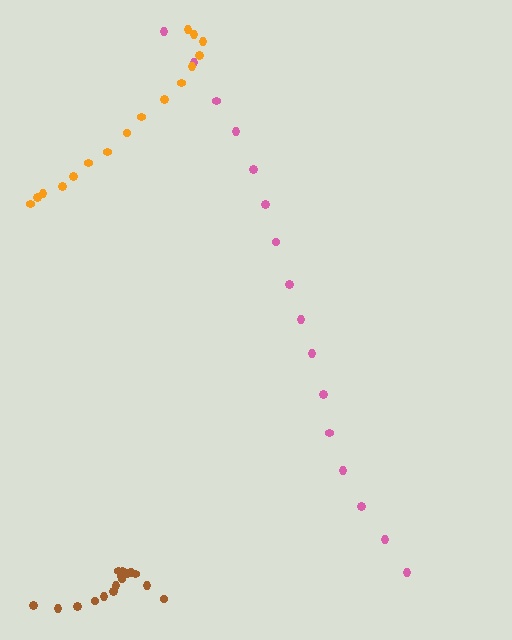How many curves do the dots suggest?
There are 3 distinct paths.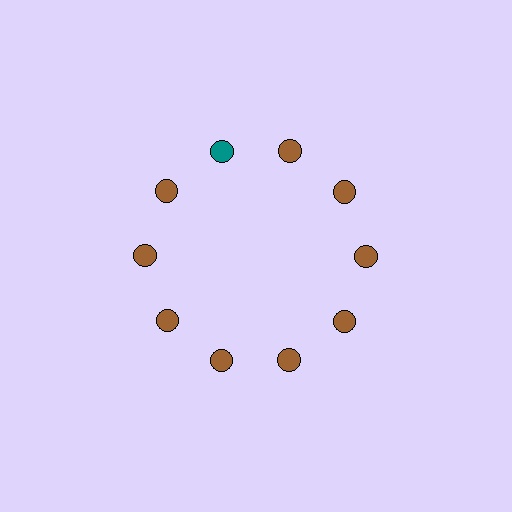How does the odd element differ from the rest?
It has a different color: teal instead of brown.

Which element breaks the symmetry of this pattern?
The teal circle at roughly the 11 o'clock position breaks the symmetry. All other shapes are brown circles.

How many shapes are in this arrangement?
There are 10 shapes arranged in a ring pattern.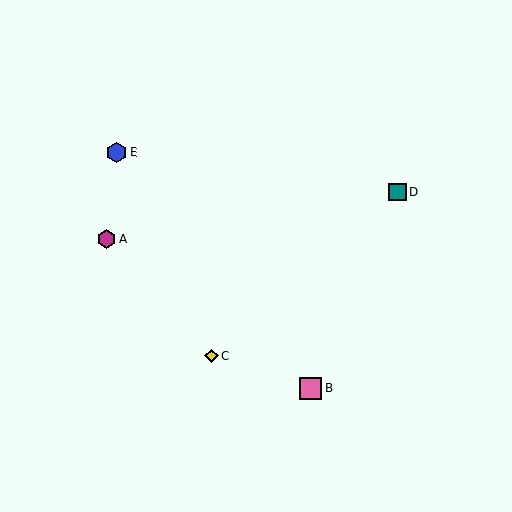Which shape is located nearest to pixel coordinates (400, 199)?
The teal square (labeled D) at (397, 192) is nearest to that location.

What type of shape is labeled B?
Shape B is a pink square.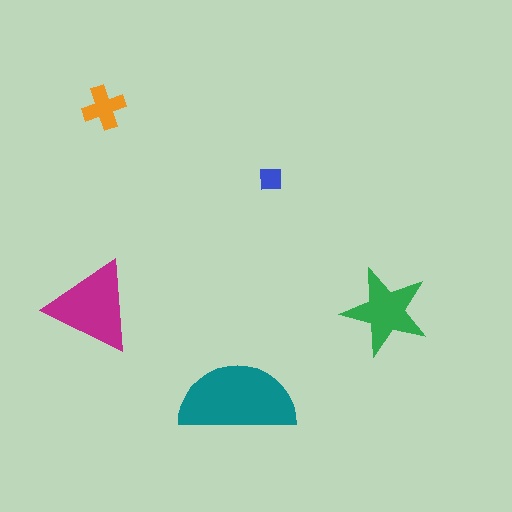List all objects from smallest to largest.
The blue square, the orange cross, the green star, the magenta triangle, the teal semicircle.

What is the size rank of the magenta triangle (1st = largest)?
2nd.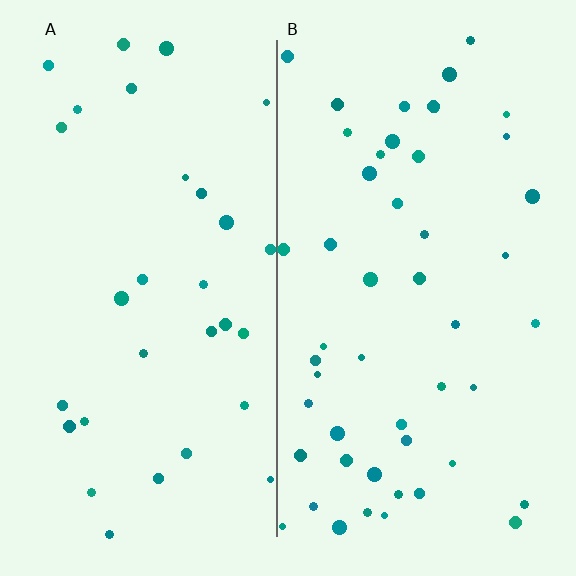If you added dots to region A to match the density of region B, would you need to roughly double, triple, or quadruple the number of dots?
Approximately double.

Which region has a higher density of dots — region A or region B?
B (the right).